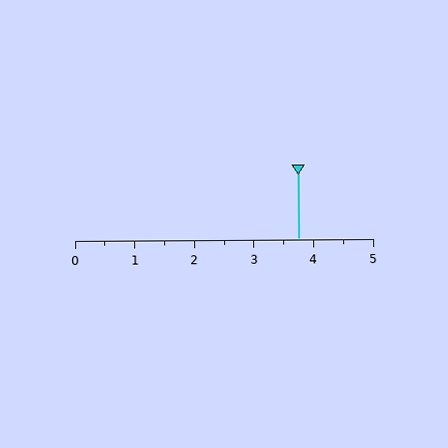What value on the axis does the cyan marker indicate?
The marker indicates approximately 3.8.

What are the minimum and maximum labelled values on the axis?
The axis runs from 0 to 5.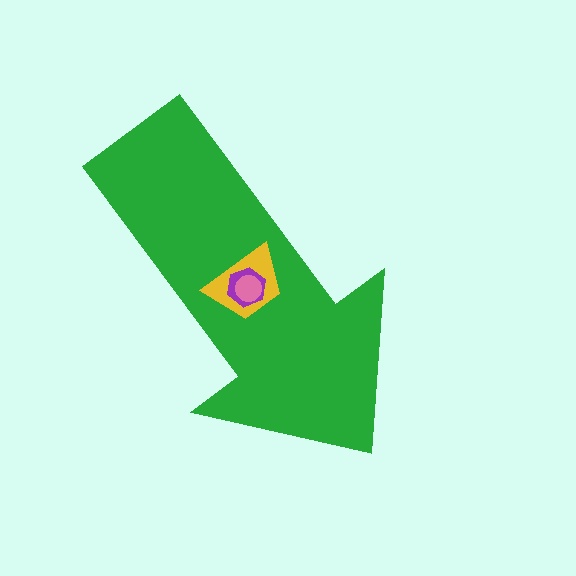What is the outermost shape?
The green arrow.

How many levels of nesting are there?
4.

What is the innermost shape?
The pink circle.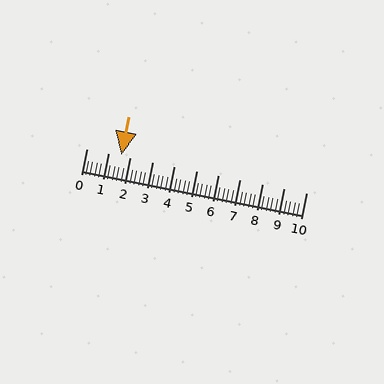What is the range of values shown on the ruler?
The ruler shows values from 0 to 10.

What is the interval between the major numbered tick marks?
The major tick marks are spaced 1 units apart.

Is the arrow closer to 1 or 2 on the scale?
The arrow is closer to 2.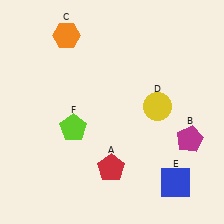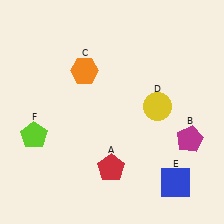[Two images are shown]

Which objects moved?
The objects that moved are: the orange hexagon (C), the lime pentagon (F).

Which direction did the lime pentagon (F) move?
The lime pentagon (F) moved left.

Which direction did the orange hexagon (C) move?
The orange hexagon (C) moved down.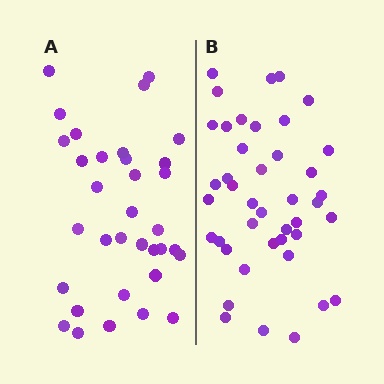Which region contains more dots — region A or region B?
Region B (the right region) has more dots.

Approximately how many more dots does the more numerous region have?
Region B has roughly 8 or so more dots than region A.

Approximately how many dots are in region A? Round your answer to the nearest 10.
About 30 dots. (The exact count is 34, which rounds to 30.)